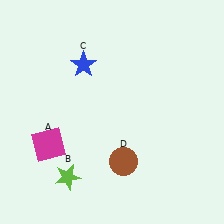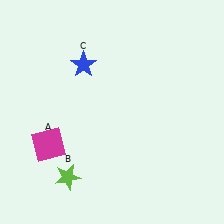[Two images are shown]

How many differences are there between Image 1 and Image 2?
There is 1 difference between the two images.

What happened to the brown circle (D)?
The brown circle (D) was removed in Image 2. It was in the bottom-right area of Image 1.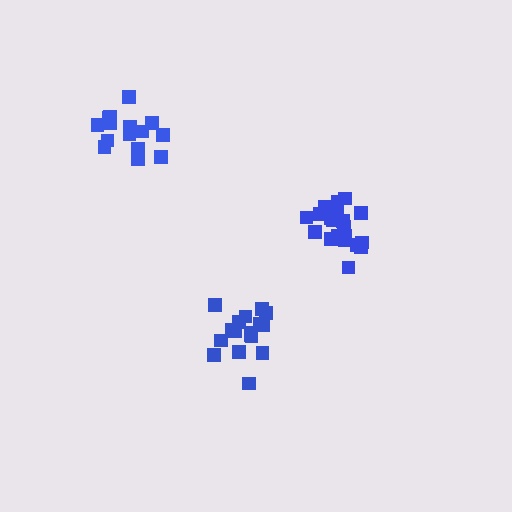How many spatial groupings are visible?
There are 3 spatial groupings.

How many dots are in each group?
Group 1: 17 dots, Group 2: 15 dots, Group 3: 20 dots (52 total).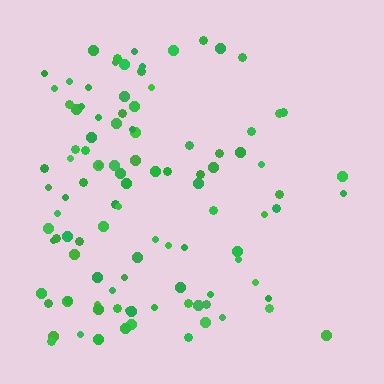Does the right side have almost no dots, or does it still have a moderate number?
Still a moderate number, just noticeably fewer than the left.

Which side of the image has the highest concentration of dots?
The left.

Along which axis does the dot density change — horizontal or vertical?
Horizontal.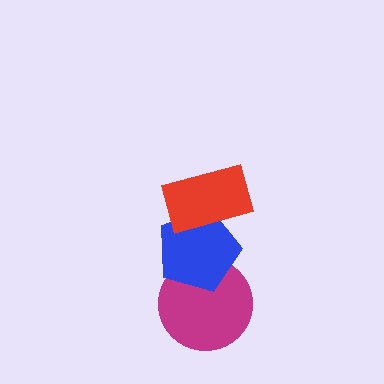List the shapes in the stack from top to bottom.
From top to bottom: the red rectangle, the blue pentagon, the magenta circle.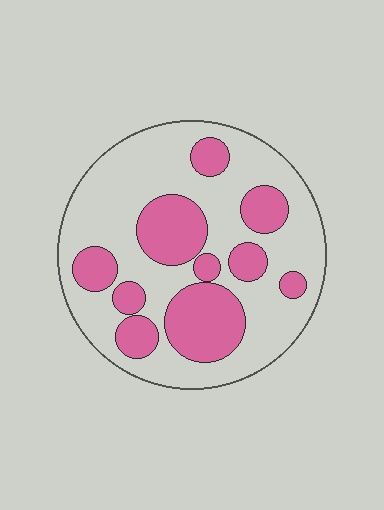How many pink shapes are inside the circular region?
10.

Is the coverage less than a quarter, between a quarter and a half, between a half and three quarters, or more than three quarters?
Between a quarter and a half.